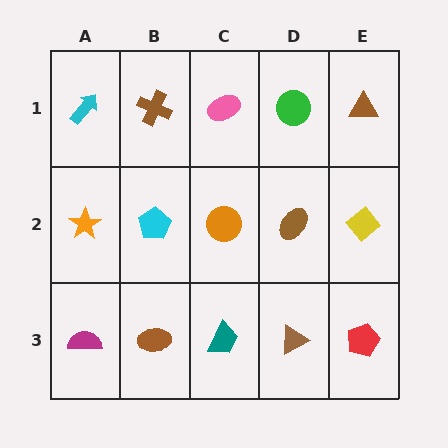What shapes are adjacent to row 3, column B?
A cyan pentagon (row 2, column B), a magenta semicircle (row 3, column A), a teal trapezoid (row 3, column C).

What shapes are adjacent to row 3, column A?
An orange star (row 2, column A), a brown ellipse (row 3, column B).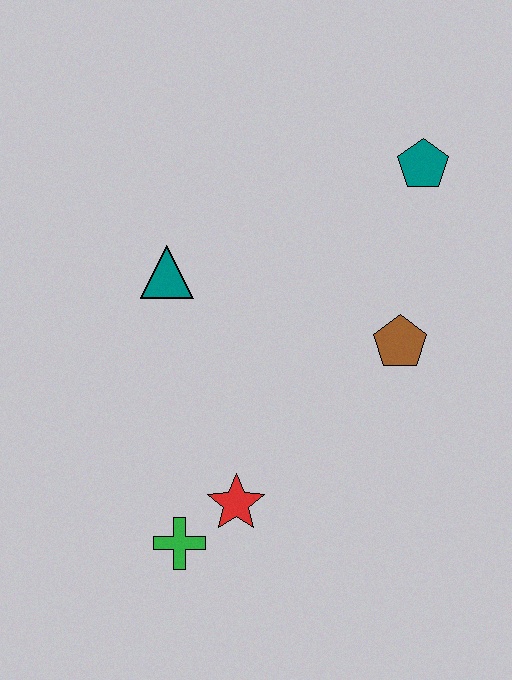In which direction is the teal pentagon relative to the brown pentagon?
The teal pentagon is above the brown pentagon.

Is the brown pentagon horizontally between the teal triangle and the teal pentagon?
Yes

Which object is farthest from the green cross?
The teal pentagon is farthest from the green cross.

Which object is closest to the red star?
The green cross is closest to the red star.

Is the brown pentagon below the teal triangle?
Yes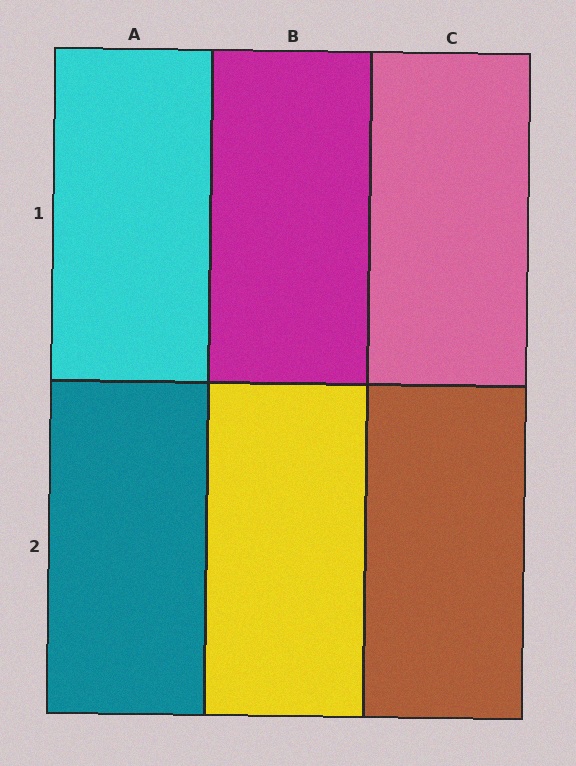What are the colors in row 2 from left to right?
Teal, yellow, brown.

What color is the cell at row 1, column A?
Cyan.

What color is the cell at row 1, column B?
Magenta.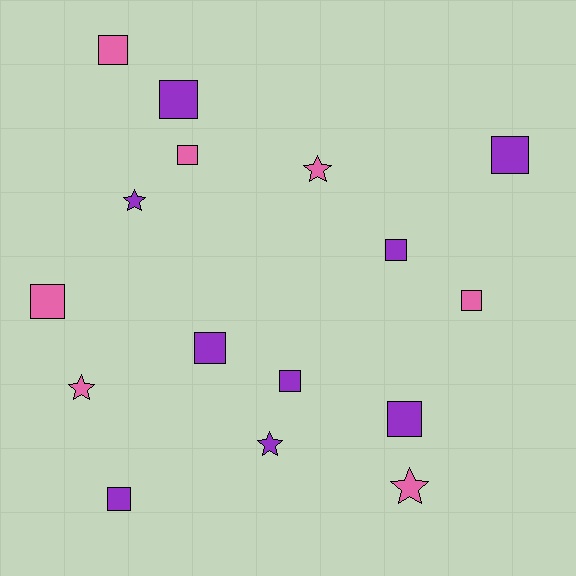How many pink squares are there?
There are 4 pink squares.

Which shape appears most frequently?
Square, with 11 objects.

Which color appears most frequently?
Purple, with 9 objects.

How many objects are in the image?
There are 16 objects.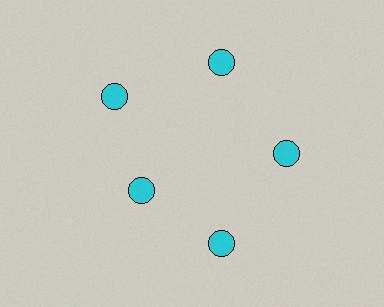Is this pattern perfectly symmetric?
No. The 5 cyan circles are arranged in a ring, but one element near the 8 o'clock position is pulled inward toward the center, breaking the 5-fold rotational symmetry.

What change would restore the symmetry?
The symmetry would be restored by moving it outward, back onto the ring so that all 5 circles sit at equal angles and equal distance from the center.